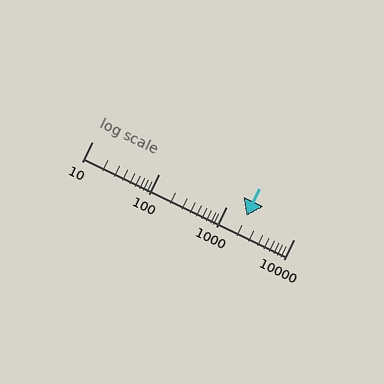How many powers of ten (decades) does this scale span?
The scale spans 3 decades, from 10 to 10000.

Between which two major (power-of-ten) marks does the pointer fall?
The pointer is between 1000 and 10000.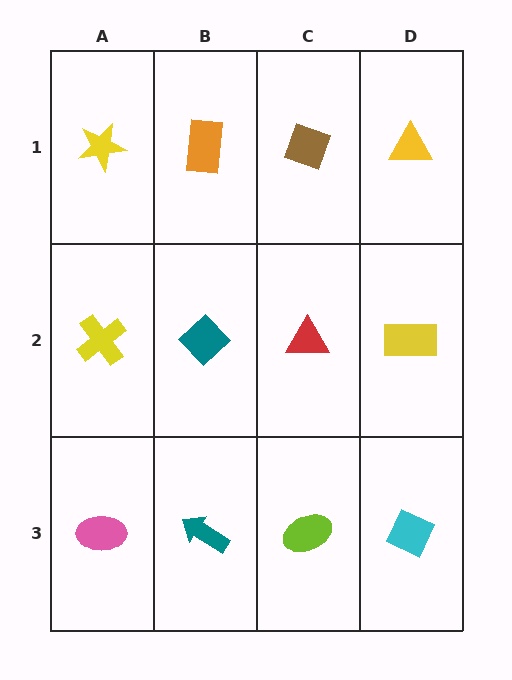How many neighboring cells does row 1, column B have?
3.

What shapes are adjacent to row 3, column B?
A teal diamond (row 2, column B), a pink ellipse (row 3, column A), a lime ellipse (row 3, column C).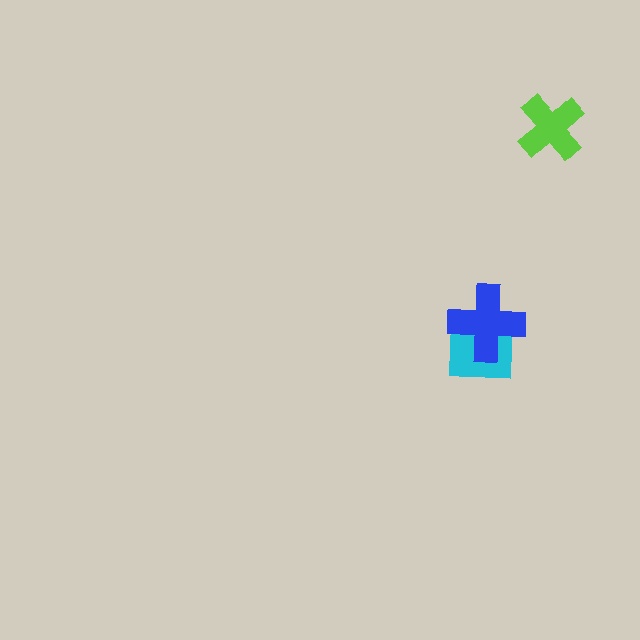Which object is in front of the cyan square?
The blue cross is in front of the cyan square.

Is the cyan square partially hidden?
Yes, it is partially covered by another shape.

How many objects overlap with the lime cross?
0 objects overlap with the lime cross.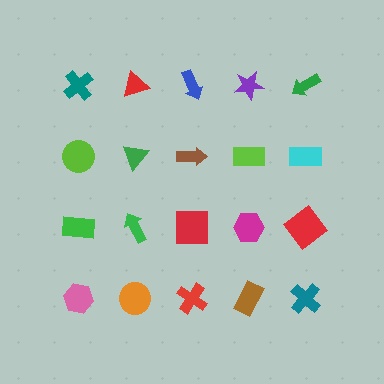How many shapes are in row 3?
5 shapes.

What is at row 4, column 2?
An orange circle.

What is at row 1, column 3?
A blue arrow.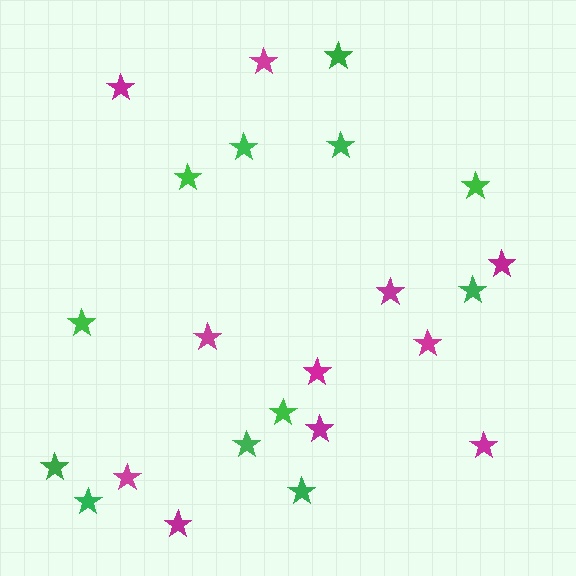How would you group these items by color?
There are 2 groups: one group of magenta stars (11) and one group of green stars (12).